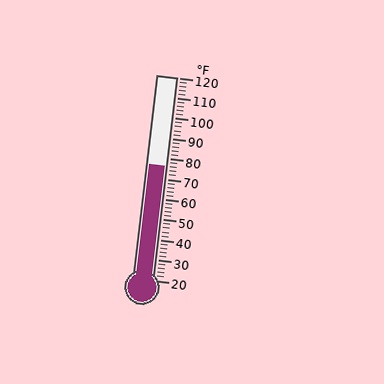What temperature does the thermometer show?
The thermometer shows approximately 76°F.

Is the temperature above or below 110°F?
The temperature is below 110°F.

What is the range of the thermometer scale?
The thermometer scale ranges from 20°F to 120°F.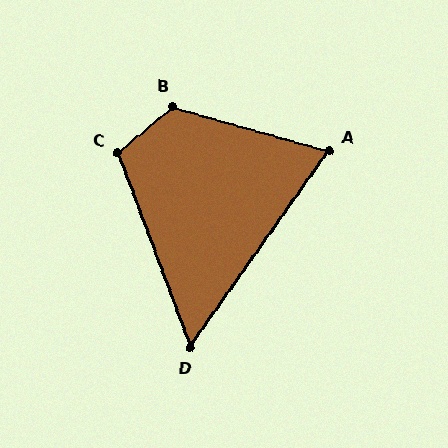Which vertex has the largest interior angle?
B, at approximately 124 degrees.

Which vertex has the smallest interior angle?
D, at approximately 56 degrees.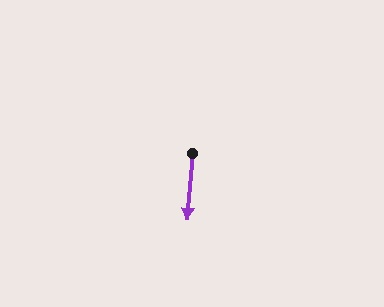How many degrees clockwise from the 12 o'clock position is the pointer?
Approximately 185 degrees.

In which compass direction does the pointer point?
South.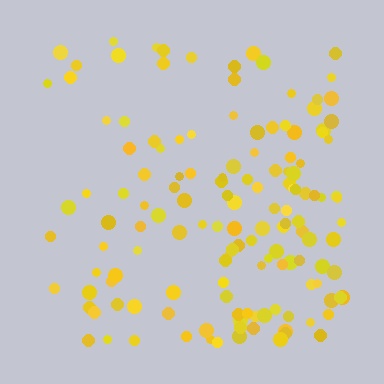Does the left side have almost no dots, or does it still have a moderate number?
Still a moderate number, just noticeably fewer than the right.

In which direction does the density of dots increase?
From left to right, with the right side densest.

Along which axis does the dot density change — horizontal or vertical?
Horizontal.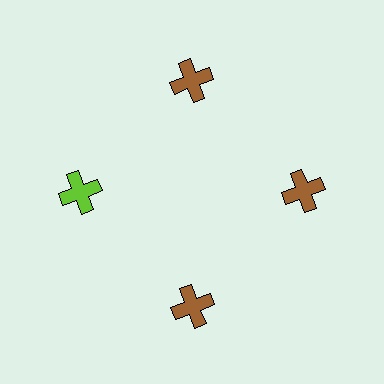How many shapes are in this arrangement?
There are 4 shapes arranged in a ring pattern.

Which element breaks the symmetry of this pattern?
The lime cross at roughly the 9 o'clock position breaks the symmetry. All other shapes are brown crosses.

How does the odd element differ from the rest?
It has a different color: lime instead of brown.